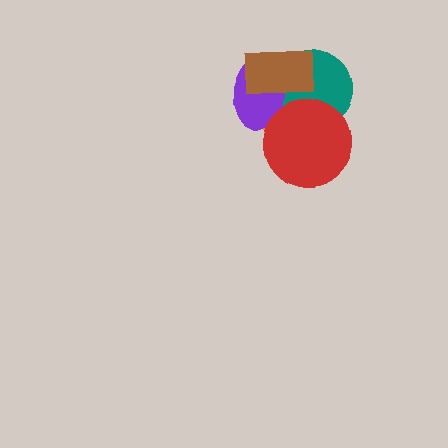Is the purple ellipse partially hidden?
Yes, it is partially covered by another shape.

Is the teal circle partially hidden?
Yes, it is partially covered by another shape.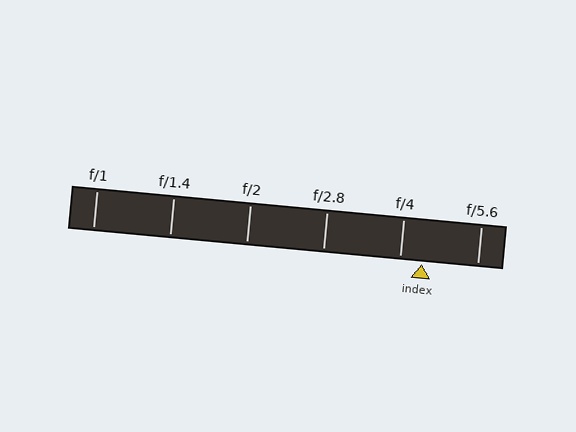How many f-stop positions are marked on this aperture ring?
There are 6 f-stop positions marked.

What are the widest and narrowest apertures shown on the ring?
The widest aperture shown is f/1 and the narrowest is f/5.6.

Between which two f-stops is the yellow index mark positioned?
The index mark is between f/4 and f/5.6.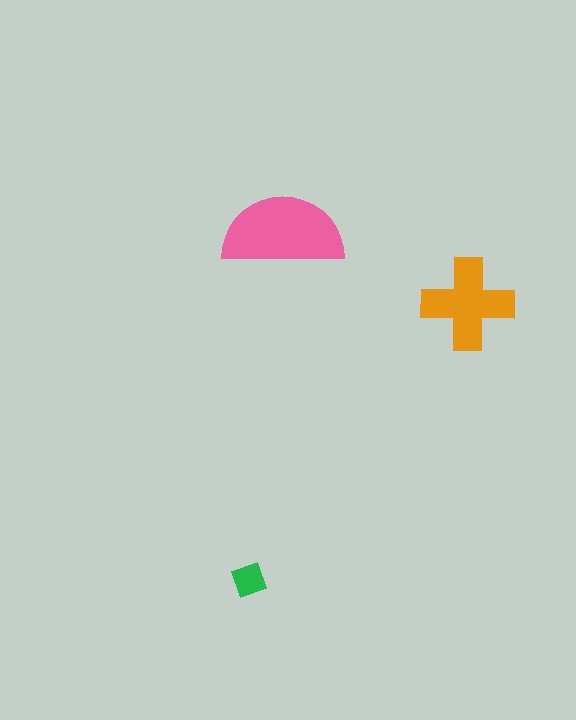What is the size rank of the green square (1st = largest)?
3rd.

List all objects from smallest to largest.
The green square, the orange cross, the pink semicircle.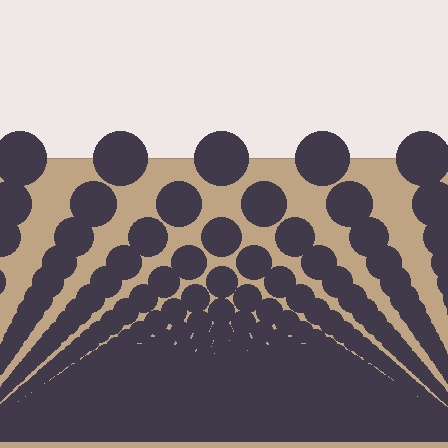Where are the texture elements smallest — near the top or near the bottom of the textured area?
Near the bottom.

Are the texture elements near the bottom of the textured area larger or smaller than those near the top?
Smaller. The gradient is inverted — elements near the bottom are smaller and denser.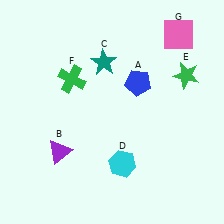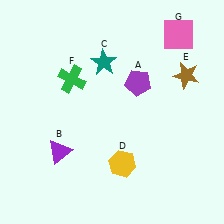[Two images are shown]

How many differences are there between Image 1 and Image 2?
There are 3 differences between the two images.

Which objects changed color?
A changed from blue to purple. D changed from cyan to yellow. E changed from green to brown.